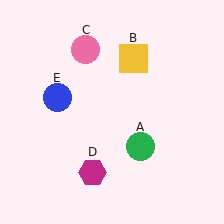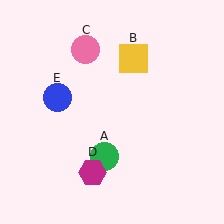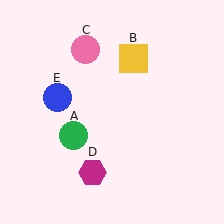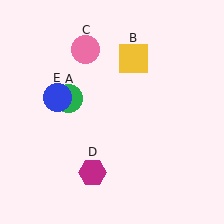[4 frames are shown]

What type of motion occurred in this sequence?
The green circle (object A) rotated clockwise around the center of the scene.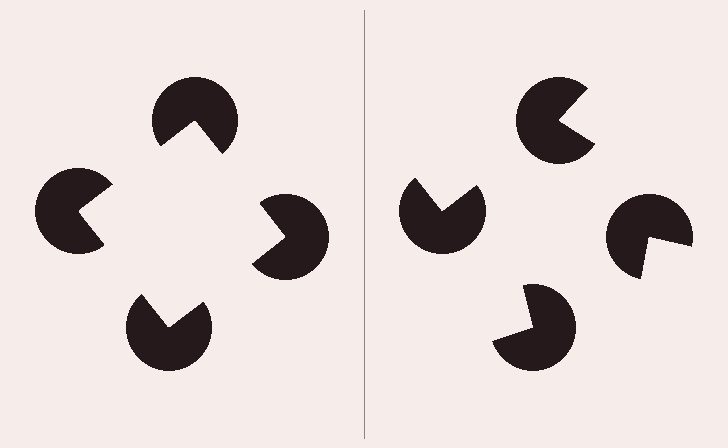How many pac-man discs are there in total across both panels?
8 — 4 on each side.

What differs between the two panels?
The pac-man discs are positioned identically on both sides; only the wedge orientations differ. On the left they align to a square; on the right they are misaligned.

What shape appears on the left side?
An illusory square.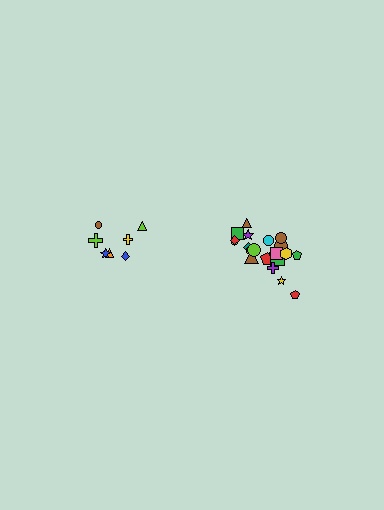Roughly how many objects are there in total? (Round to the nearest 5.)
Roughly 30 objects in total.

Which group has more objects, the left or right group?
The right group.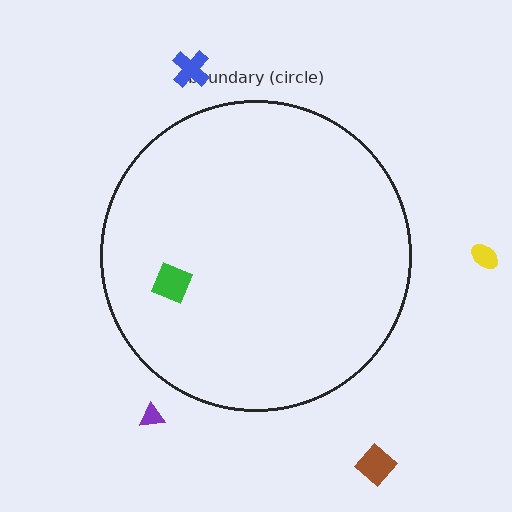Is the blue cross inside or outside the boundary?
Outside.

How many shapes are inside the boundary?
1 inside, 4 outside.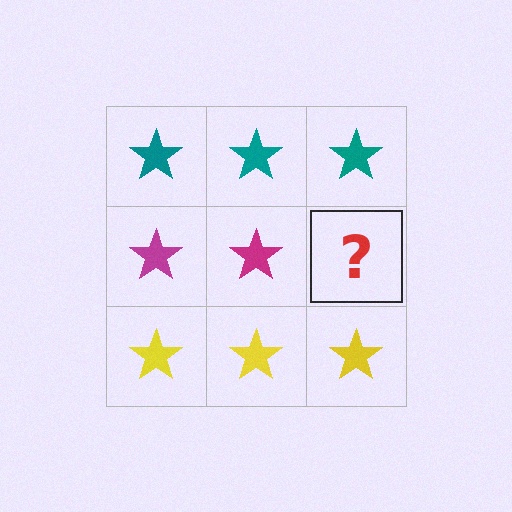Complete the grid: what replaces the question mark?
The question mark should be replaced with a magenta star.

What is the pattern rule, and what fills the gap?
The rule is that each row has a consistent color. The gap should be filled with a magenta star.